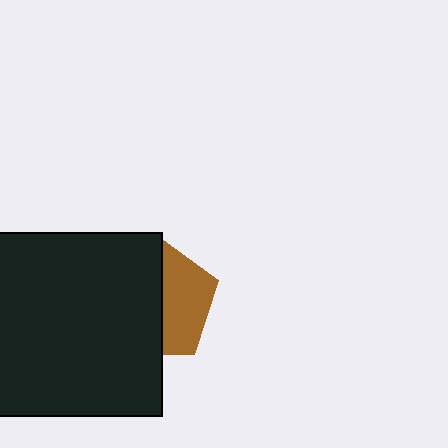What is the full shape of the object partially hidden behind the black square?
The partially hidden object is a brown pentagon.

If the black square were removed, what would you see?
You would see the complete brown pentagon.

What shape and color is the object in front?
The object in front is a black square.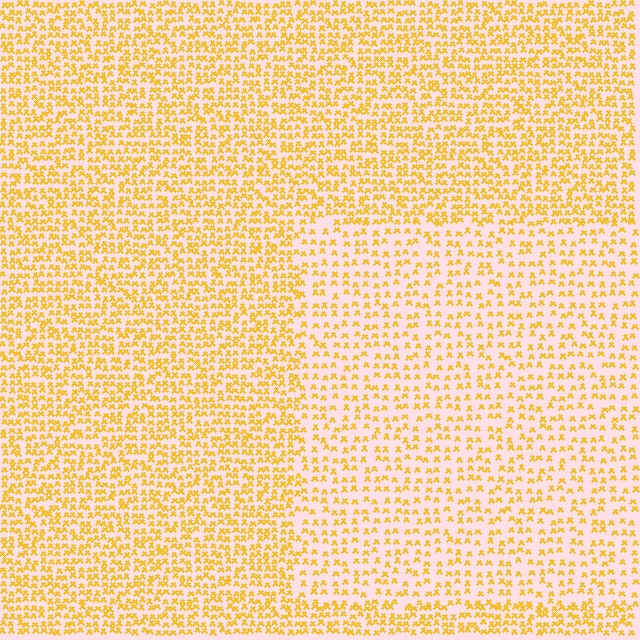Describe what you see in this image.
The image contains small yellow elements arranged at two different densities. A rectangle-shaped region is visible where the elements are less densely packed than the surrounding area.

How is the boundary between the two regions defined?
The boundary is defined by a change in element density (approximately 1.8x ratio). All elements are the same color, size, and shape.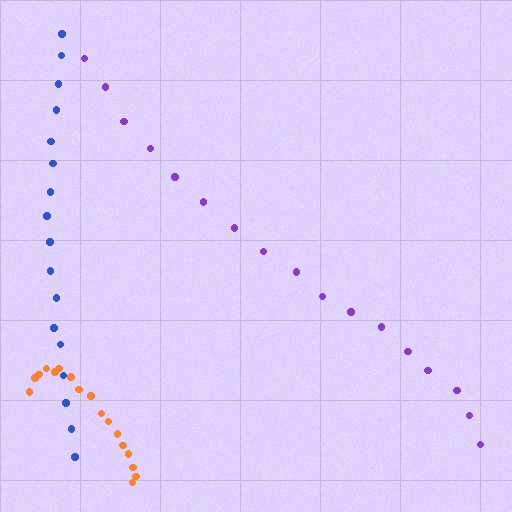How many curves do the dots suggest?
There are 3 distinct paths.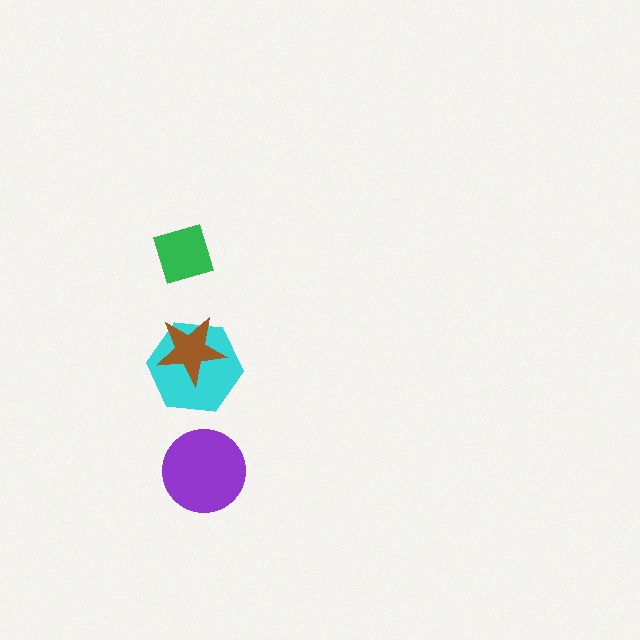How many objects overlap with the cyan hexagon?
1 object overlaps with the cyan hexagon.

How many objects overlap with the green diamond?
0 objects overlap with the green diamond.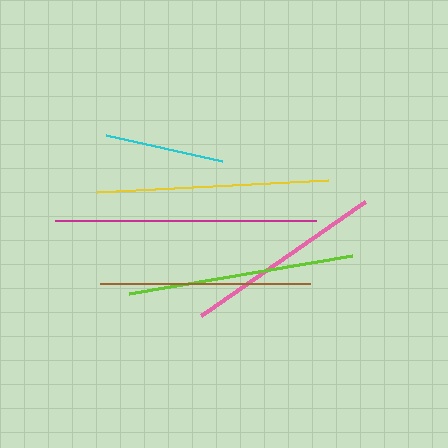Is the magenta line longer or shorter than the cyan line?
The magenta line is longer than the cyan line.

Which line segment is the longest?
The magenta line is the longest at approximately 262 pixels.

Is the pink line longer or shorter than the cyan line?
The pink line is longer than the cyan line.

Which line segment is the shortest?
The cyan line is the shortest at approximately 120 pixels.